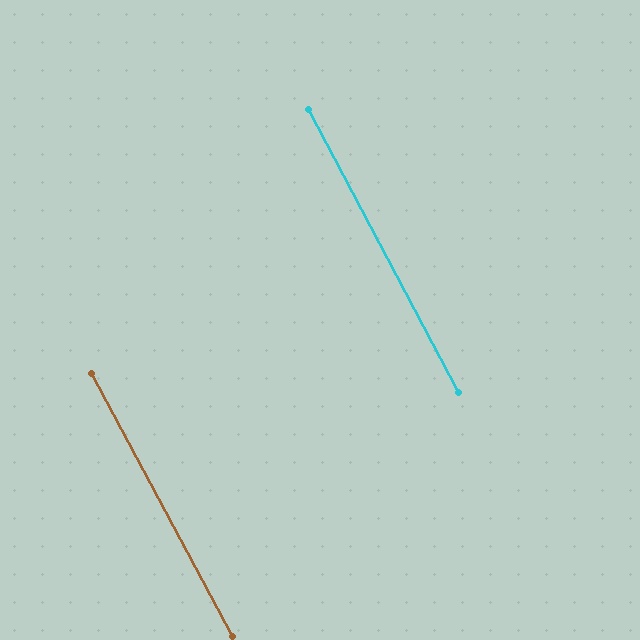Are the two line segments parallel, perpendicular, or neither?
Parallel — their directions differ by only 0.3°.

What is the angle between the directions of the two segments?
Approximately 0 degrees.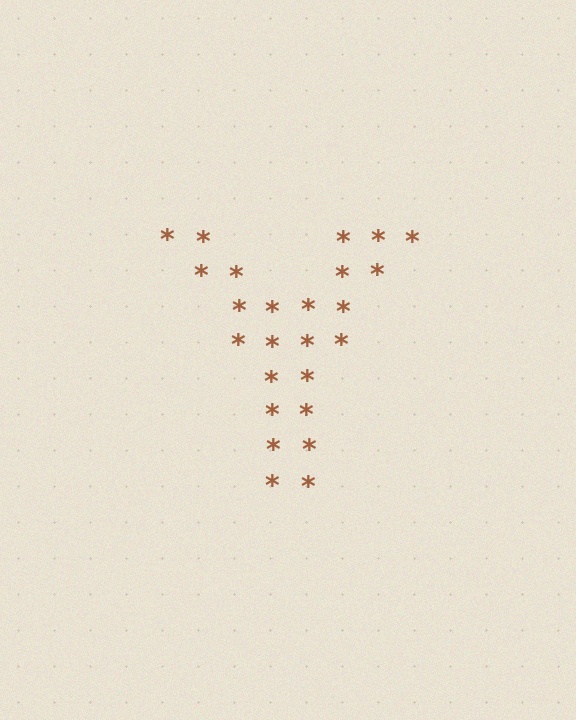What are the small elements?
The small elements are asterisks.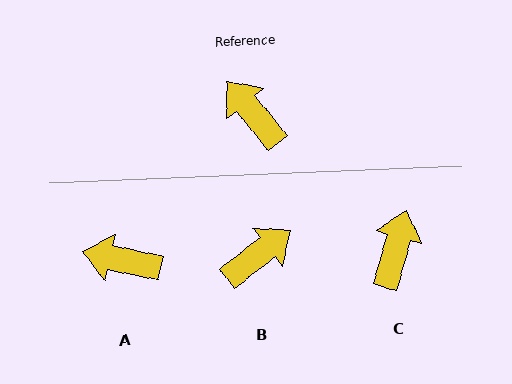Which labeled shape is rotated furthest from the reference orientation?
B, about 92 degrees away.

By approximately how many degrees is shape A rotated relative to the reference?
Approximately 38 degrees counter-clockwise.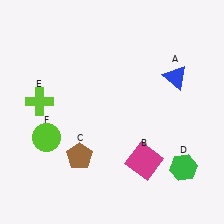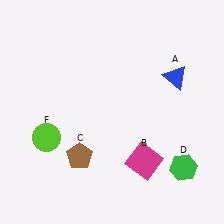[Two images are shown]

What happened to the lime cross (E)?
The lime cross (E) was removed in Image 2. It was in the top-left area of Image 1.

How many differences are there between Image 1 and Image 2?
There is 1 difference between the two images.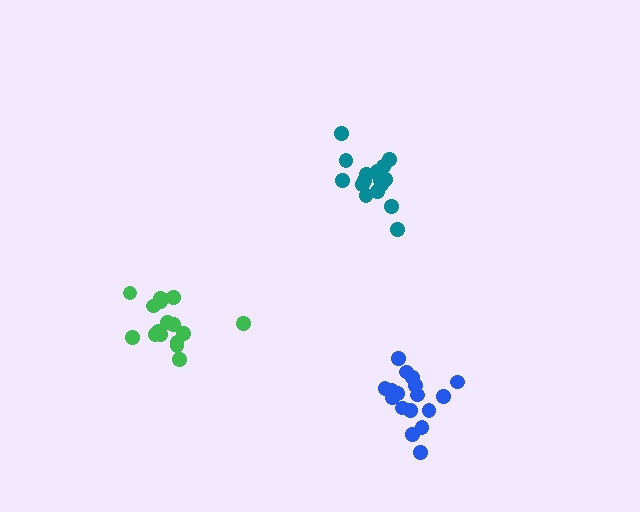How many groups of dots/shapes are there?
There are 3 groups.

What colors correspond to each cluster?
The clusters are colored: teal, blue, green.